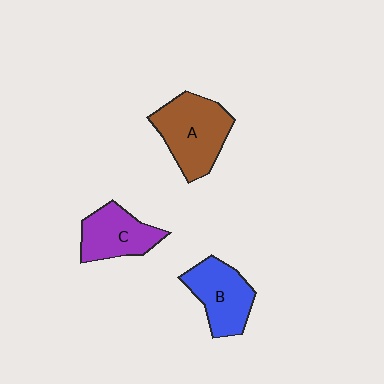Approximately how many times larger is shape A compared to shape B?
Approximately 1.2 times.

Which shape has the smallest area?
Shape C (purple).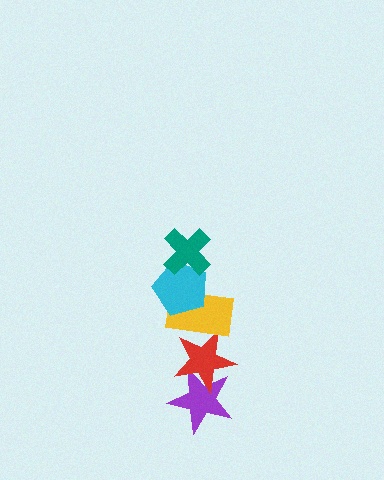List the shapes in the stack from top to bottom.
From top to bottom: the teal cross, the cyan pentagon, the yellow rectangle, the red star, the purple star.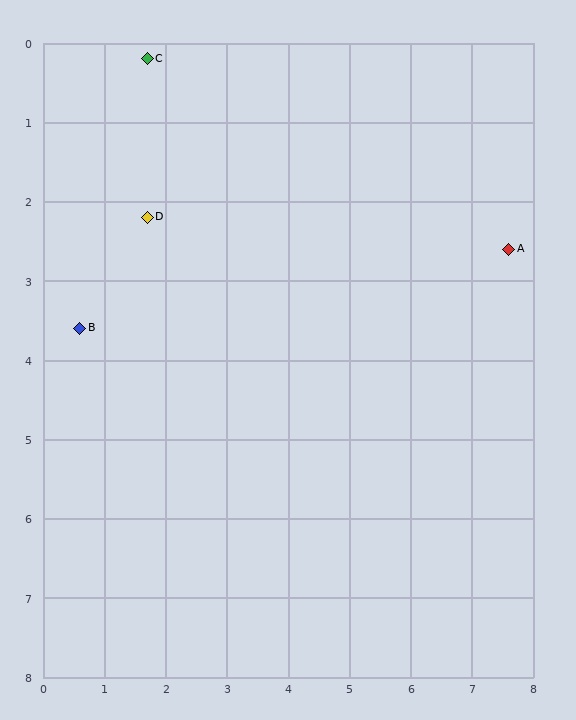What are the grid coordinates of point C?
Point C is at approximately (1.7, 0.2).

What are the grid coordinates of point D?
Point D is at approximately (1.7, 2.2).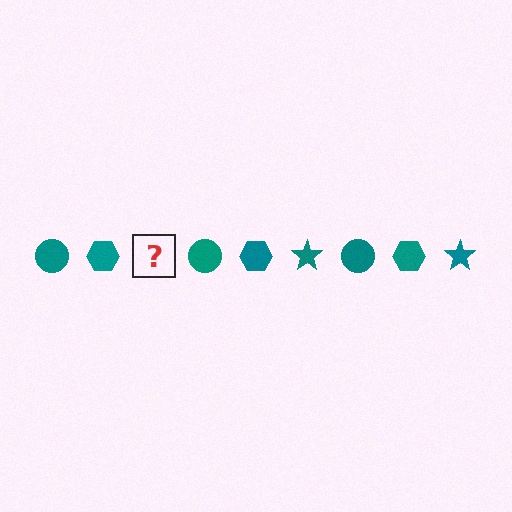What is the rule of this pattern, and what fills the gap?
The rule is that the pattern cycles through circle, hexagon, star shapes in teal. The gap should be filled with a teal star.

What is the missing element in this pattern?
The missing element is a teal star.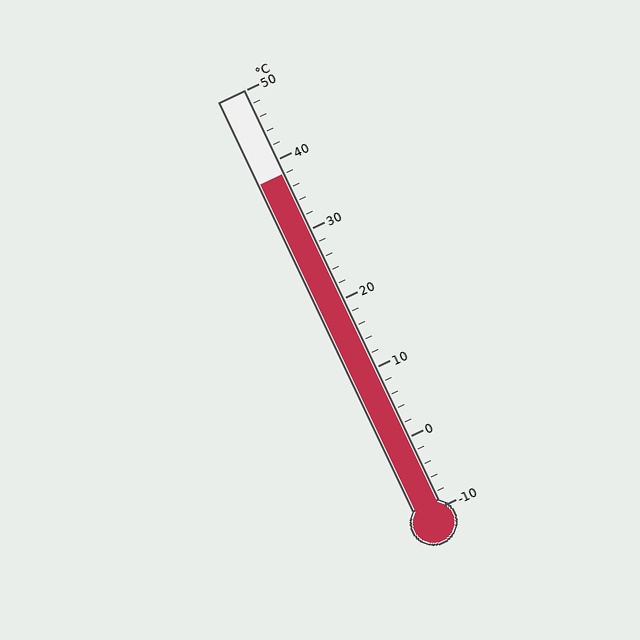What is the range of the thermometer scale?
The thermometer scale ranges from -10°C to 50°C.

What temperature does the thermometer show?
The thermometer shows approximately 38°C.